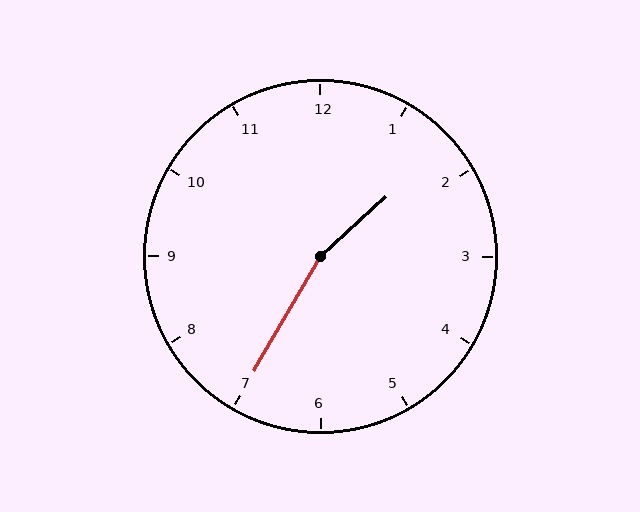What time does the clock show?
1:35.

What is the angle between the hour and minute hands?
Approximately 162 degrees.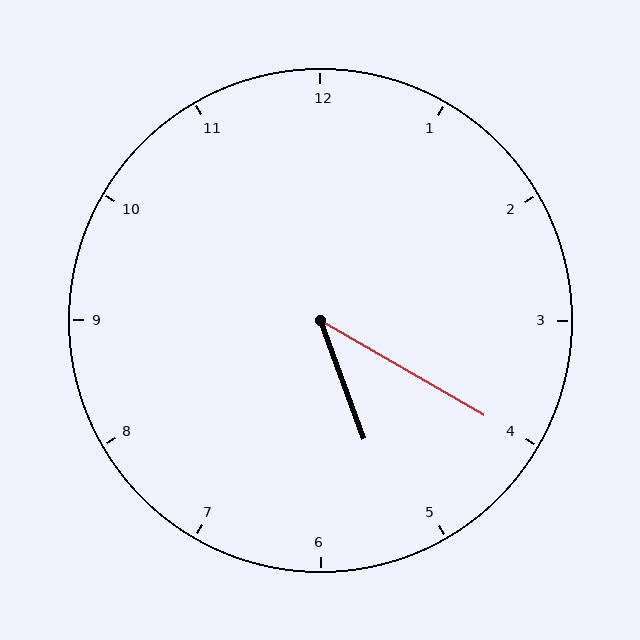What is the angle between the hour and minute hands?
Approximately 40 degrees.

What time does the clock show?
5:20.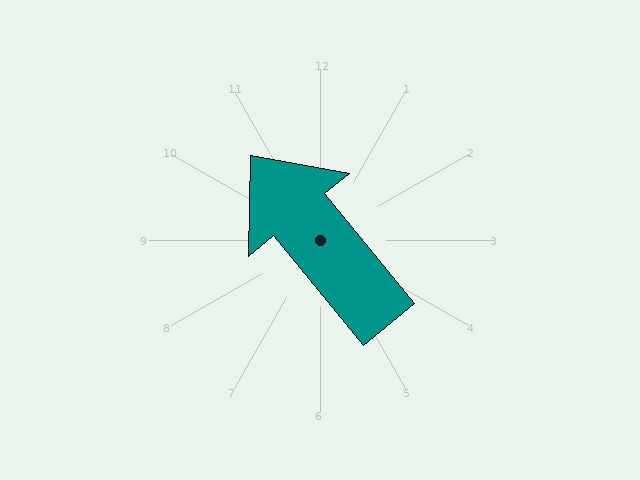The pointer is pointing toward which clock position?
Roughly 11 o'clock.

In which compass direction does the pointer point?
Northwest.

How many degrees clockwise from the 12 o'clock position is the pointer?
Approximately 321 degrees.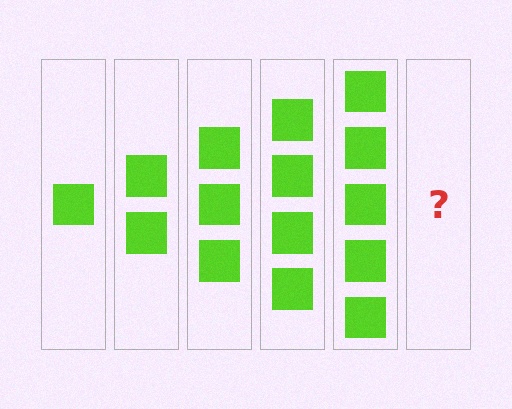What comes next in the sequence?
The next element should be 6 squares.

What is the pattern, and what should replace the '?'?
The pattern is that each step adds one more square. The '?' should be 6 squares.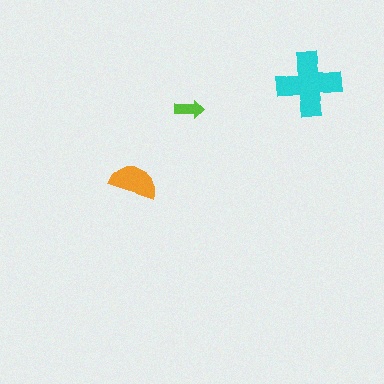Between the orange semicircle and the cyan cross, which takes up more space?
The cyan cross.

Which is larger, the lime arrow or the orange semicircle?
The orange semicircle.